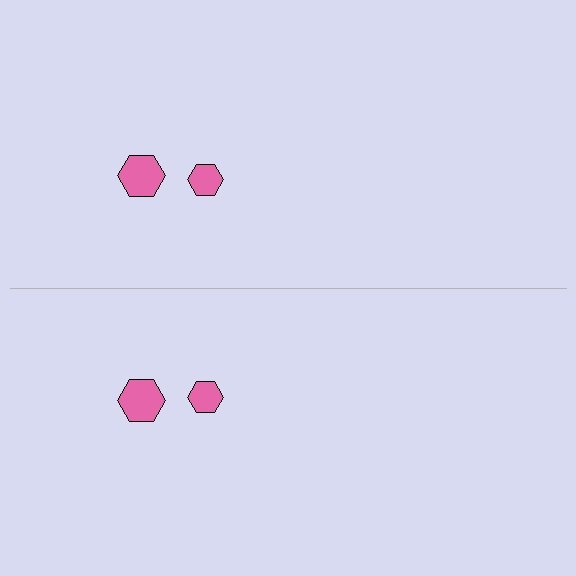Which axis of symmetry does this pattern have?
The pattern has a horizontal axis of symmetry running through the center of the image.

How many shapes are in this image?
There are 4 shapes in this image.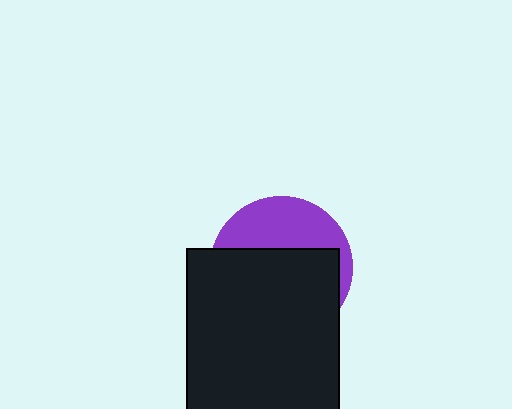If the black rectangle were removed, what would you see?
You would see the complete purple circle.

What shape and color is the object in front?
The object in front is a black rectangle.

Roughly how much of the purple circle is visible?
A small part of it is visible (roughly 36%).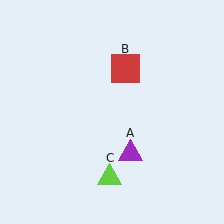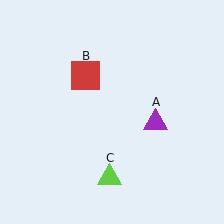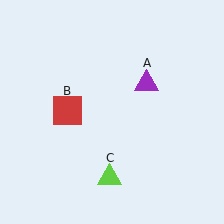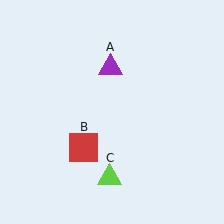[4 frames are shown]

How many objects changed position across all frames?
2 objects changed position: purple triangle (object A), red square (object B).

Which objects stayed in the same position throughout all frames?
Lime triangle (object C) remained stationary.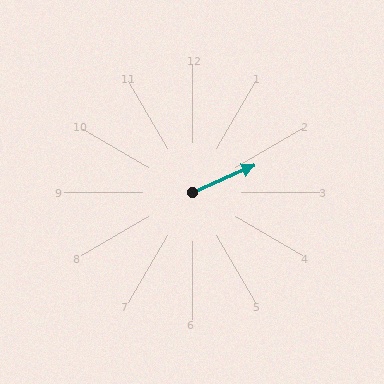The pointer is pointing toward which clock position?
Roughly 2 o'clock.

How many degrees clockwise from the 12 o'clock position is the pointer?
Approximately 67 degrees.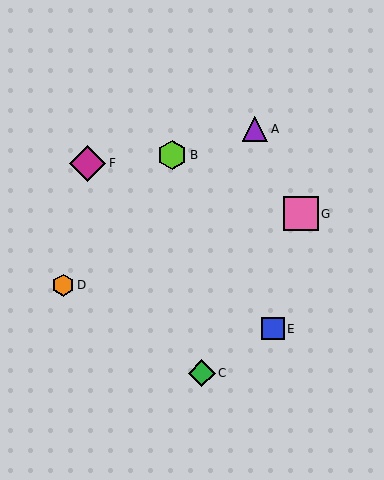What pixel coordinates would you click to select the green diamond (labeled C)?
Click at (202, 373) to select the green diamond C.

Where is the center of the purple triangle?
The center of the purple triangle is at (255, 129).